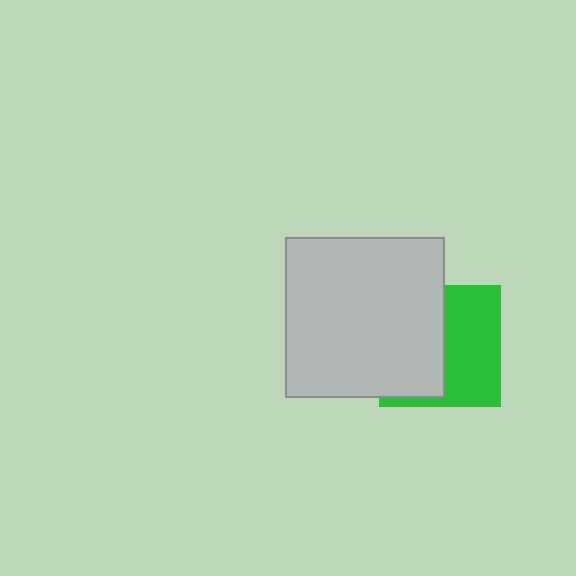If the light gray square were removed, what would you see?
You would see the complete green square.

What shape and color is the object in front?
The object in front is a light gray square.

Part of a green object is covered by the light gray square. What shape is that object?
It is a square.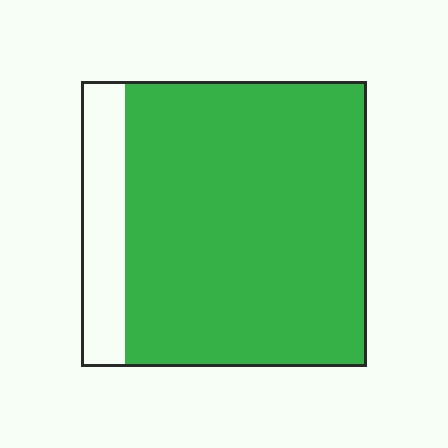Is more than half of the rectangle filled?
Yes.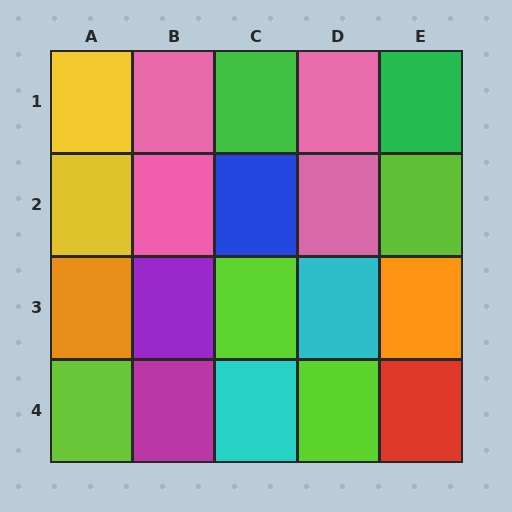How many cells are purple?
1 cell is purple.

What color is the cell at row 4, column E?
Red.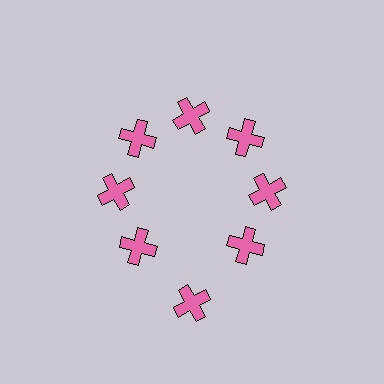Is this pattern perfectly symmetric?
No. The 8 pink crosses are arranged in a ring, but one element near the 6 o'clock position is pushed outward from the center, breaking the 8-fold rotational symmetry.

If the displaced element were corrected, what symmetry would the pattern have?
It would have 8-fold rotational symmetry — the pattern would map onto itself every 45 degrees.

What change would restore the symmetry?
The symmetry would be restored by moving it inward, back onto the ring so that all 8 crosses sit at equal angles and equal distance from the center.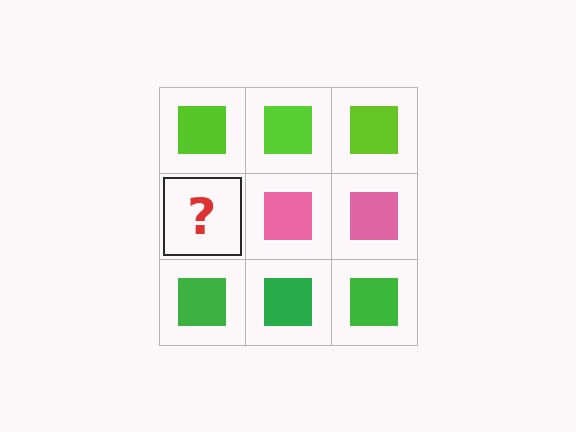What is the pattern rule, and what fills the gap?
The rule is that each row has a consistent color. The gap should be filled with a pink square.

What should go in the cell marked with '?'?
The missing cell should contain a pink square.